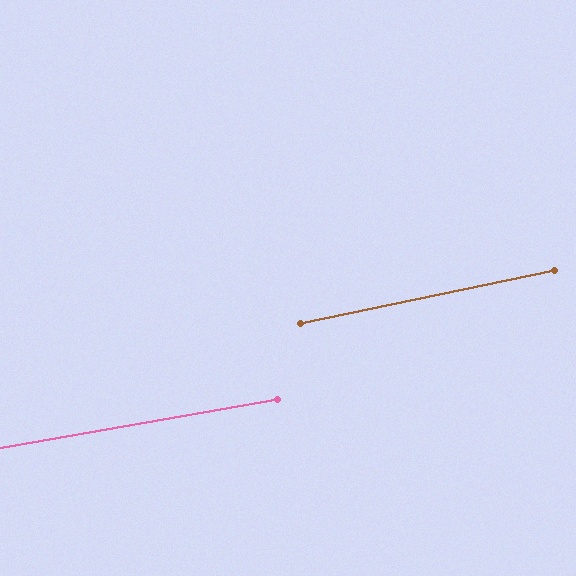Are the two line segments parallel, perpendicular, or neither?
Parallel — their directions differ by only 1.8°.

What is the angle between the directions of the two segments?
Approximately 2 degrees.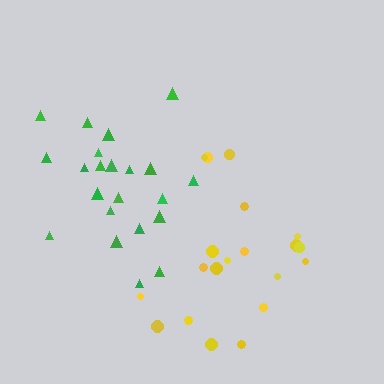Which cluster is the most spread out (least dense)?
Yellow.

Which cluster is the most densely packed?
Green.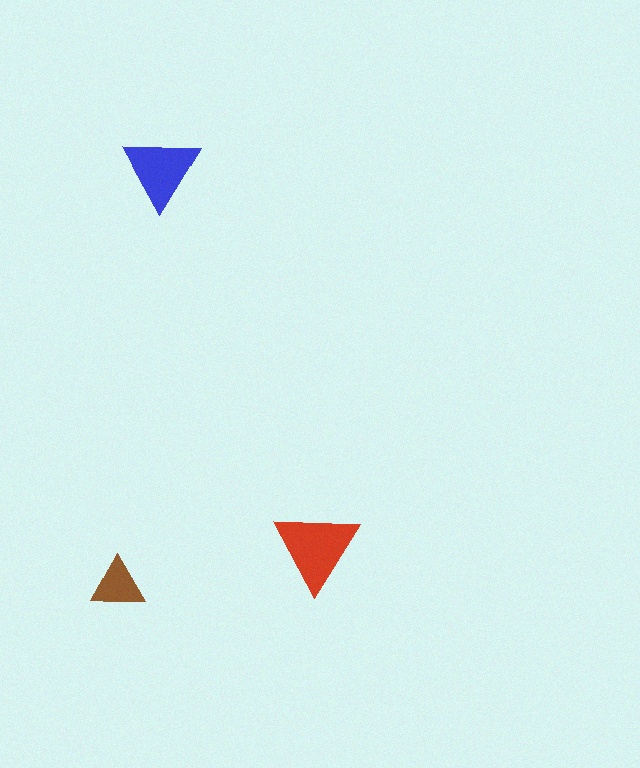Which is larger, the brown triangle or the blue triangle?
The blue one.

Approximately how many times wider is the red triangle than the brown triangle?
About 1.5 times wider.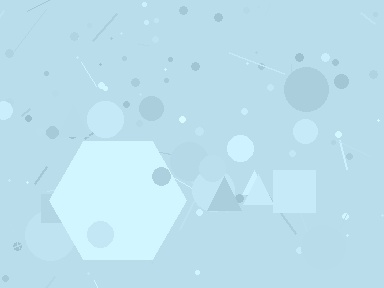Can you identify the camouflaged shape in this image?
The camouflaged shape is a hexagon.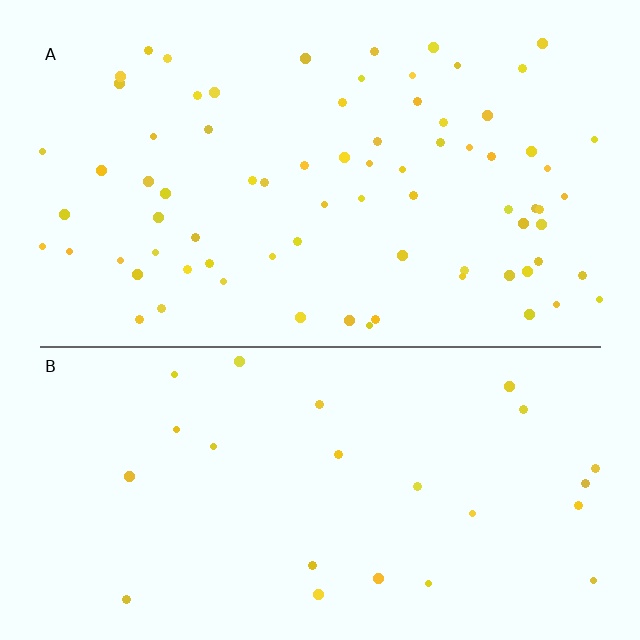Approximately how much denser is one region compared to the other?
Approximately 3.1× — region A over region B.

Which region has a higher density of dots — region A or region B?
A (the top).